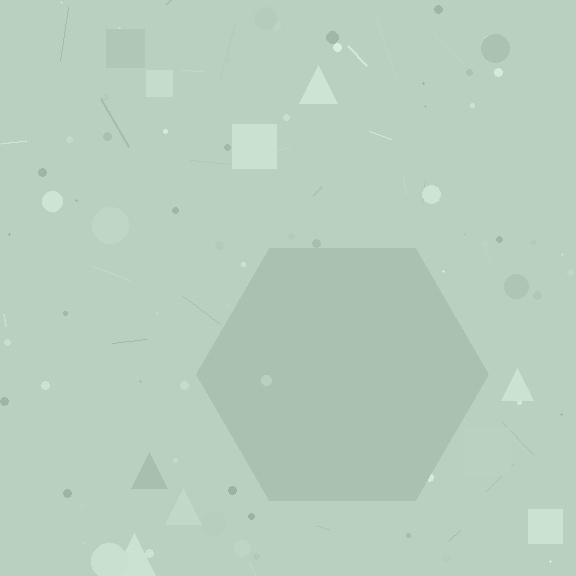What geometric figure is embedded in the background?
A hexagon is embedded in the background.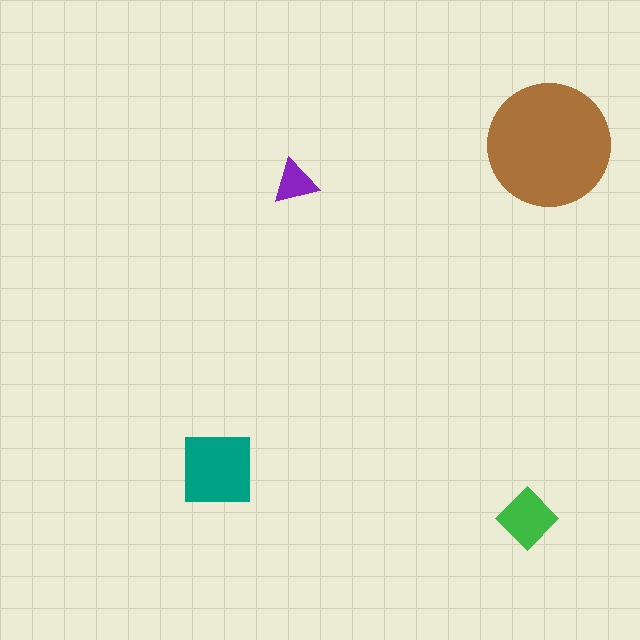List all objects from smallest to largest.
The purple triangle, the green diamond, the teal square, the brown circle.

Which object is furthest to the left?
The teal square is leftmost.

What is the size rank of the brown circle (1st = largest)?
1st.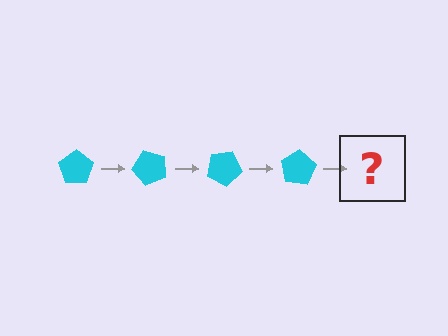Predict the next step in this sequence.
The next step is a cyan pentagon rotated 200 degrees.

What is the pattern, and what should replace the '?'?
The pattern is that the pentagon rotates 50 degrees each step. The '?' should be a cyan pentagon rotated 200 degrees.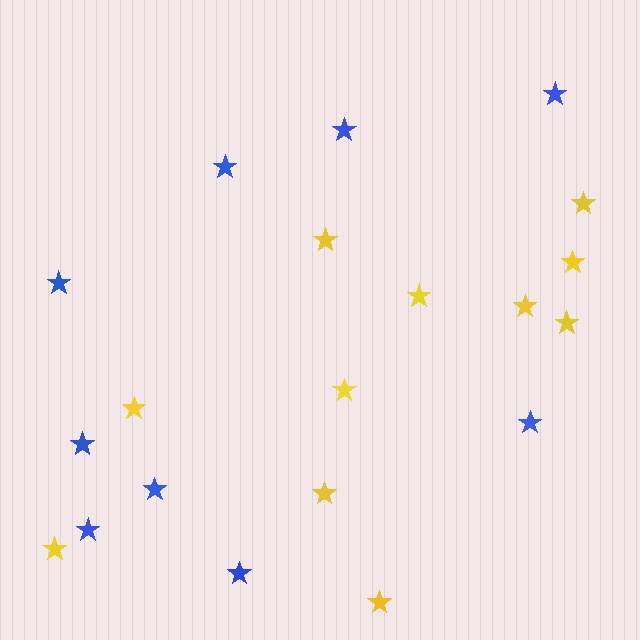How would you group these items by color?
There are 2 groups: one group of yellow stars (11) and one group of blue stars (9).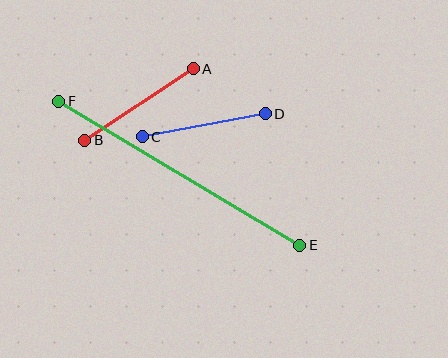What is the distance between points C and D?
The distance is approximately 125 pixels.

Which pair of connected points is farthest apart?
Points E and F are farthest apart.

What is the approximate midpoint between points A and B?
The midpoint is at approximately (139, 105) pixels.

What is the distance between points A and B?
The distance is approximately 130 pixels.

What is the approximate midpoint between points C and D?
The midpoint is at approximately (204, 125) pixels.